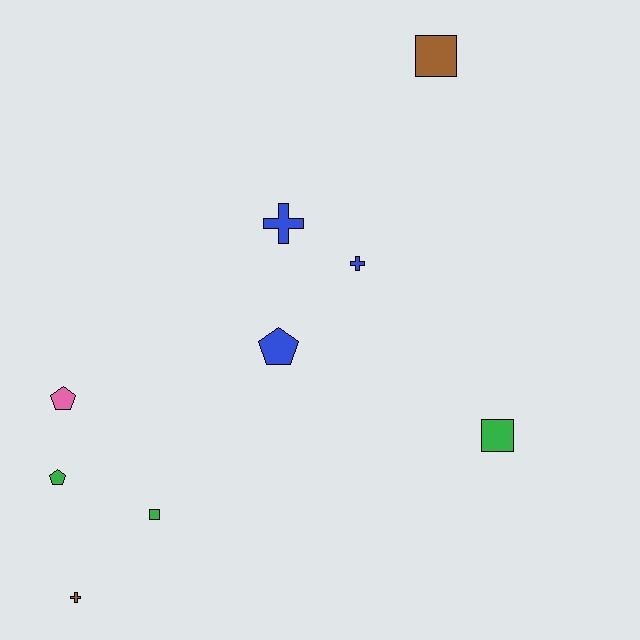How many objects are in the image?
There are 9 objects.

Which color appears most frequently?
Green, with 3 objects.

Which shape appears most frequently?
Pentagon, with 3 objects.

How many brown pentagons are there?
There are no brown pentagons.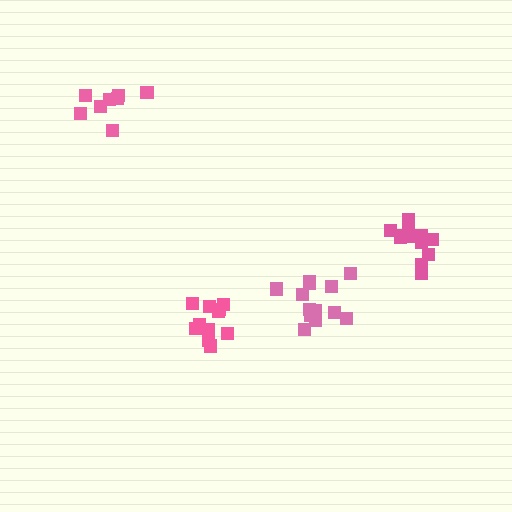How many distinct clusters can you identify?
There are 4 distinct clusters.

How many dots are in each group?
Group 1: 13 dots, Group 2: 12 dots, Group 3: 8 dots, Group 4: 12 dots (45 total).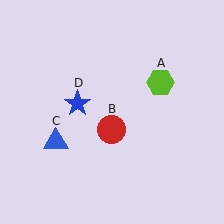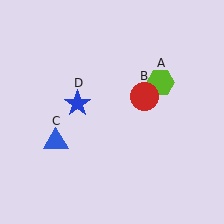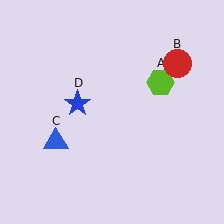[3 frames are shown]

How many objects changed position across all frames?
1 object changed position: red circle (object B).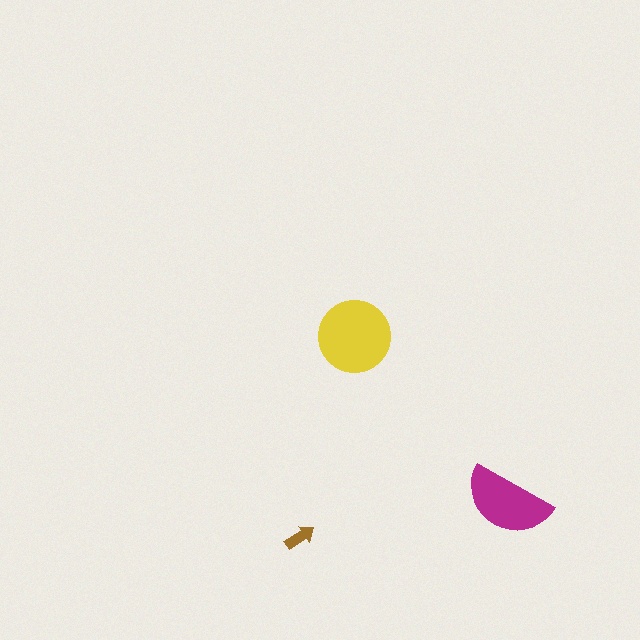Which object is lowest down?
The brown arrow is bottommost.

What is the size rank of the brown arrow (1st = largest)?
3rd.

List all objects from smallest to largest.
The brown arrow, the magenta semicircle, the yellow circle.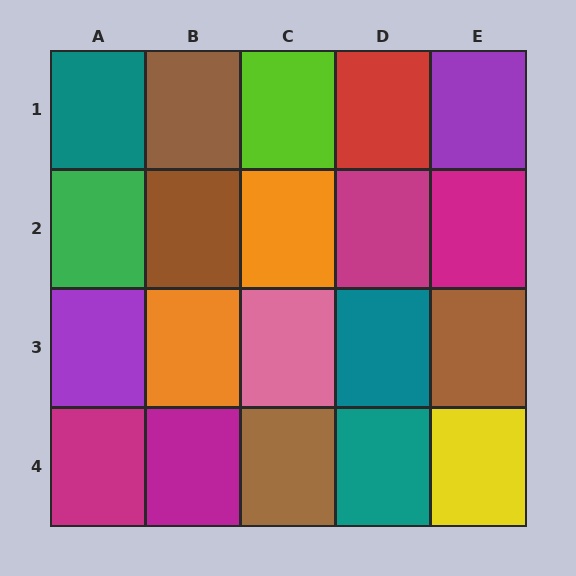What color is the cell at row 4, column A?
Magenta.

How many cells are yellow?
1 cell is yellow.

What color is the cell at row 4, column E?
Yellow.